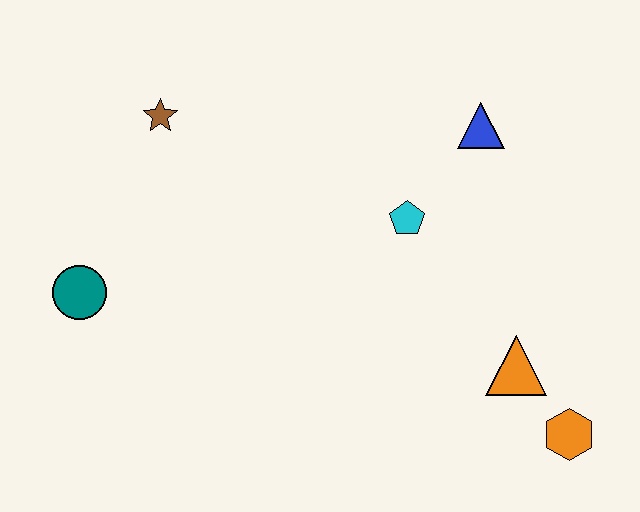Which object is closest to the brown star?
The teal circle is closest to the brown star.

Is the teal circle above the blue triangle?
No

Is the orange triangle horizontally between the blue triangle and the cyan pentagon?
No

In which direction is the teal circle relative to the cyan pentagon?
The teal circle is to the left of the cyan pentagon.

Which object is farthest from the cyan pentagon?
The teal circle is farthest from the cyan pentagon.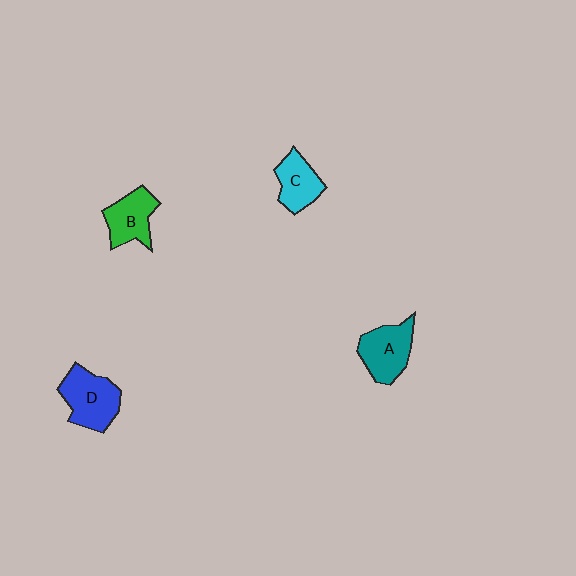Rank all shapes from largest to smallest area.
From largest to smallest: D (blue), A (teal), B (green), C (cyan).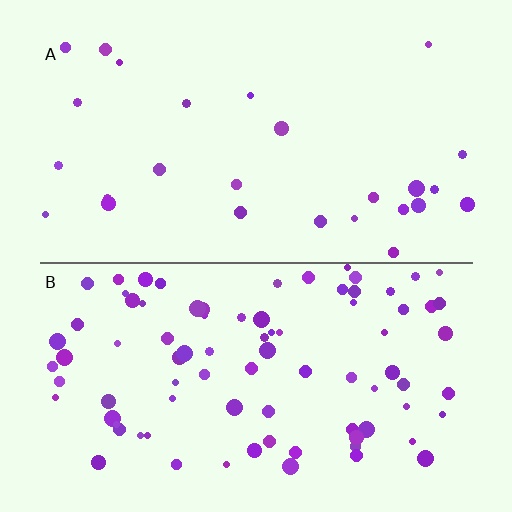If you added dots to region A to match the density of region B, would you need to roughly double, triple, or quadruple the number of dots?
Approximately triple.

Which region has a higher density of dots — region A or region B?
B (the bottom).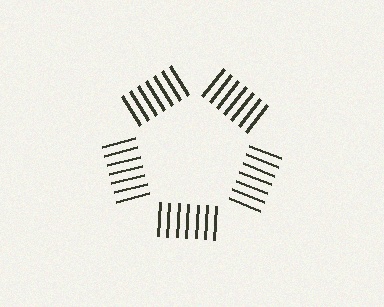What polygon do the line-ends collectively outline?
An illusory pentagon — the line segments terminate on its edges but no continuous stroke is drawn.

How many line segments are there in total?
35 — 7 along each of the 5 edges.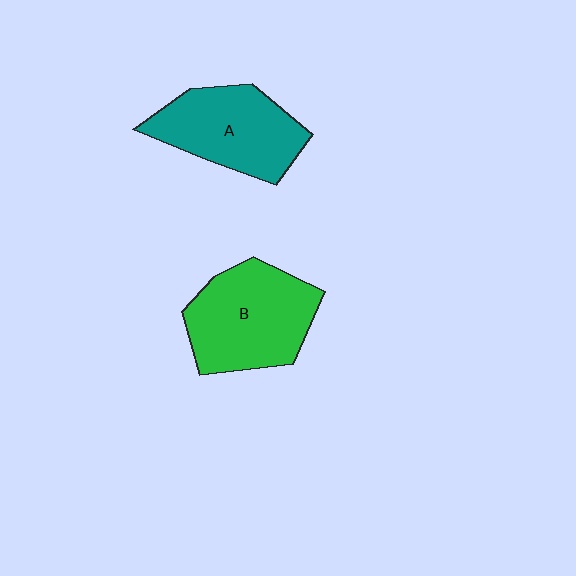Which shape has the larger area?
Shape B (green).